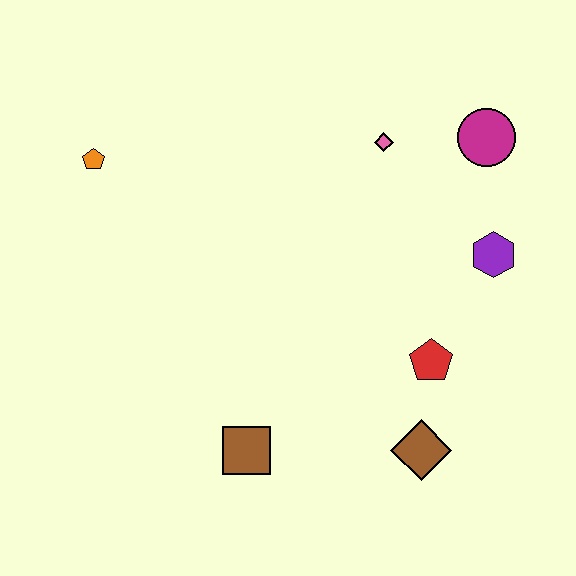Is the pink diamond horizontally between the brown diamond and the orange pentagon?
Yes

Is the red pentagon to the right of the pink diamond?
Yes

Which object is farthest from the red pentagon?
The orange pentagon is farthest from the red pentagon.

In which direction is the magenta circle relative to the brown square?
The magenta circle is above the brown square.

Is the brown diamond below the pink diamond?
Yes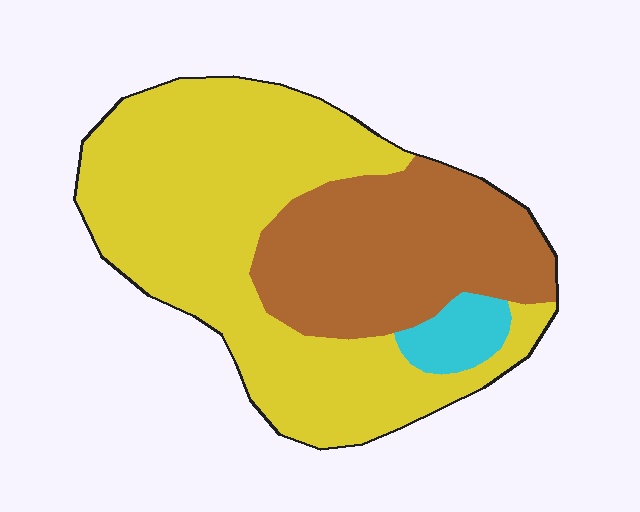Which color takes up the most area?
Yellow, at roughly 60%.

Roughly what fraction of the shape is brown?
Brown takes up between a quarter and a half of the shape.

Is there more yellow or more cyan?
Yellow.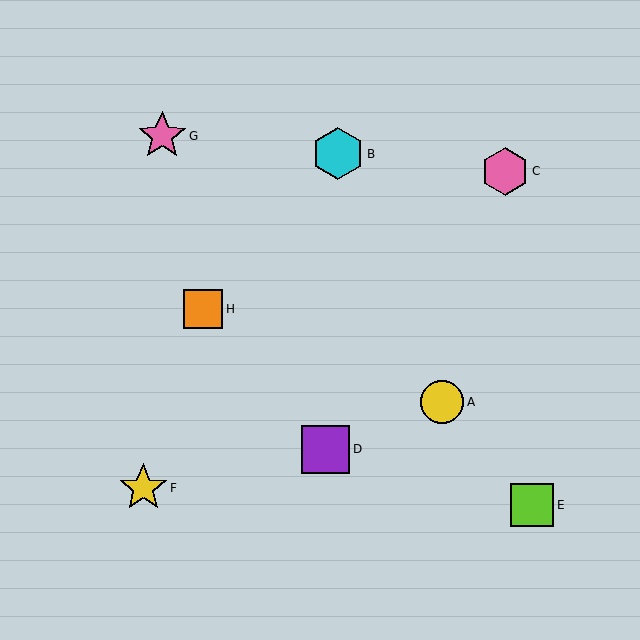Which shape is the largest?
The cyan hexagon (labeled B) is the largest.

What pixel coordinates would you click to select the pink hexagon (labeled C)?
Click at (505, 171) to select the pink hexagon C.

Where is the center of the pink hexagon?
The center of the pink hexagon is at (505, 171).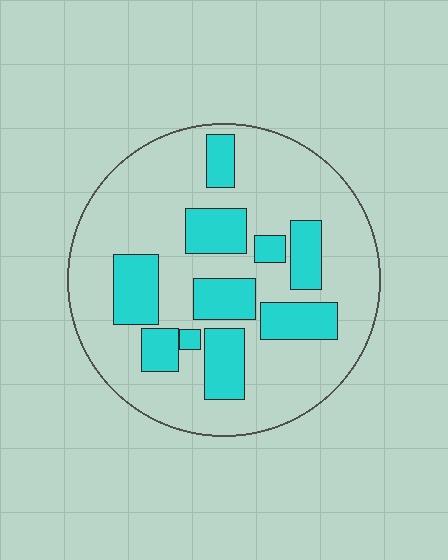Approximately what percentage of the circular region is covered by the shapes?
Approximately 30%.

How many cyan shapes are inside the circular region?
10.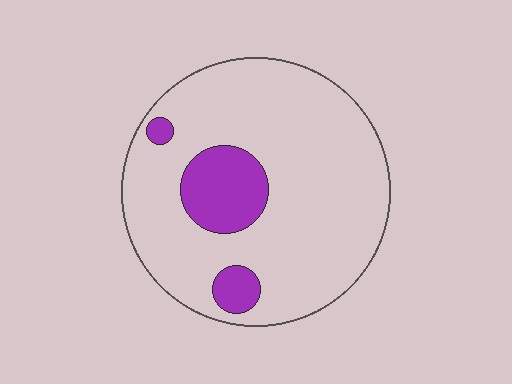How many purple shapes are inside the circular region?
3.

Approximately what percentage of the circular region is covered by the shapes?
Approximately 15%.